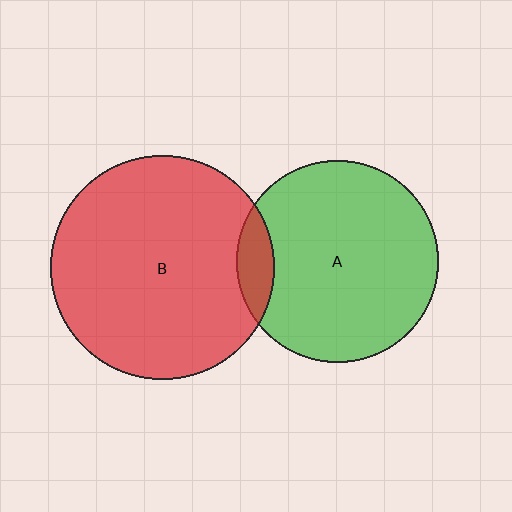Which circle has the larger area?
Circle B (red).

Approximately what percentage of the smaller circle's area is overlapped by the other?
Approximately 10%.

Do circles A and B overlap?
Yes.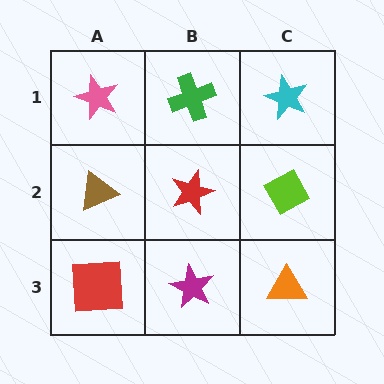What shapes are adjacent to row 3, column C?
A lime diamond (row 2, column C), a magenta star (row 3, column B).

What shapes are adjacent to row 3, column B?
A red star (row 2, column B), a red square (row 3, column A), an orange triangle (row 3, column C).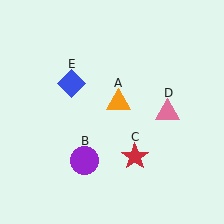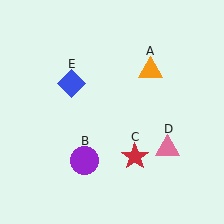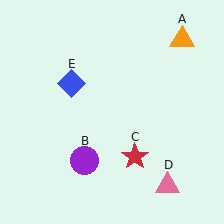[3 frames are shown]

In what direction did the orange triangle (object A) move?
The orange triangle (object A) moved up and to the right.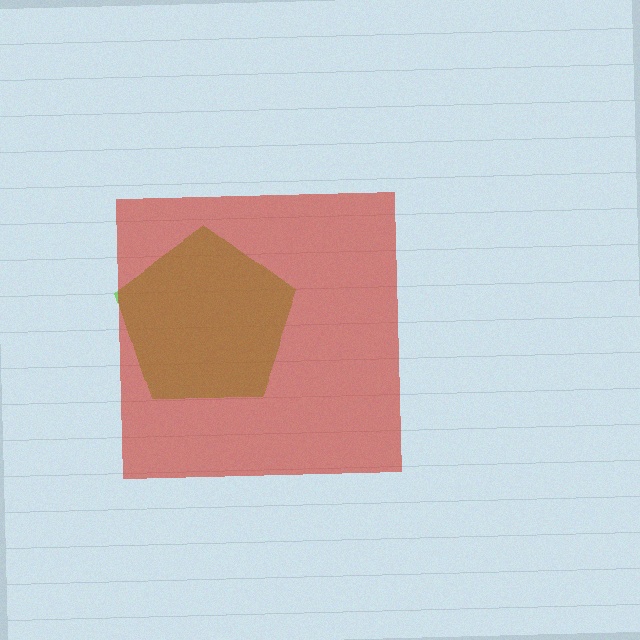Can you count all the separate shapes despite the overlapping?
Yes, there are 2 separate shapes.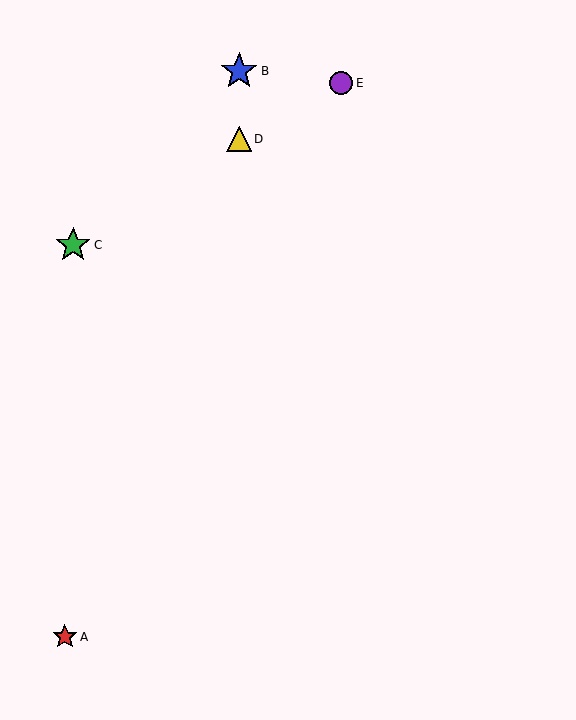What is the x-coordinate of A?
Object A is at x≈65.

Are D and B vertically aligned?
Yes, both are at x≈239.